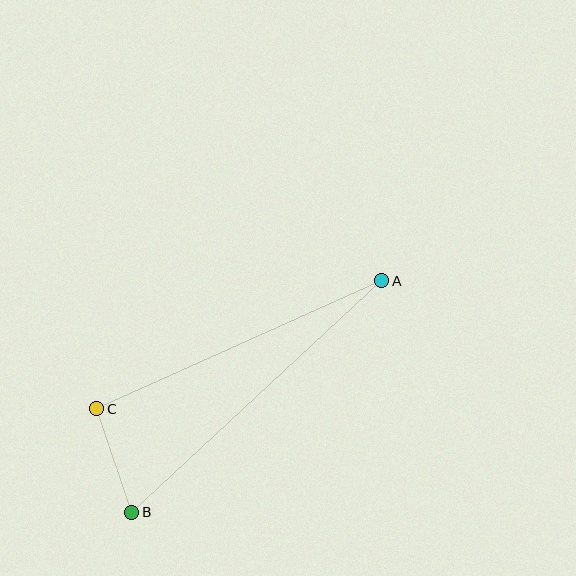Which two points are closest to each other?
Points B and C are closest to each other.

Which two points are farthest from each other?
Points A and B are farthest from each other.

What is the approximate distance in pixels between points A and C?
The distance between A and C is approximately 312 pixels.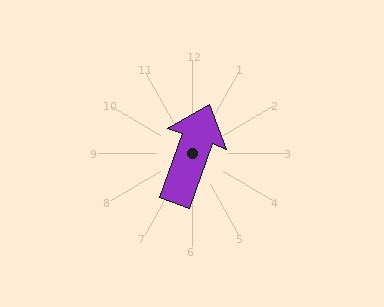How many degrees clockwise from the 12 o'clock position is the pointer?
Approximately 20 degrees.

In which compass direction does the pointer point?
North.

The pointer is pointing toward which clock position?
Roughly 1 o'clock.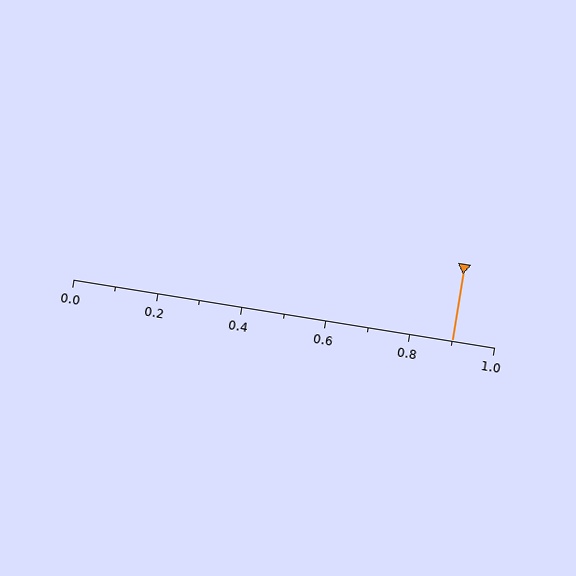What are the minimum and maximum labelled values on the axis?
The axis runs from 0.0 to 1.0.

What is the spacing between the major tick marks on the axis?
The major ticks are spaced 0.2 apart.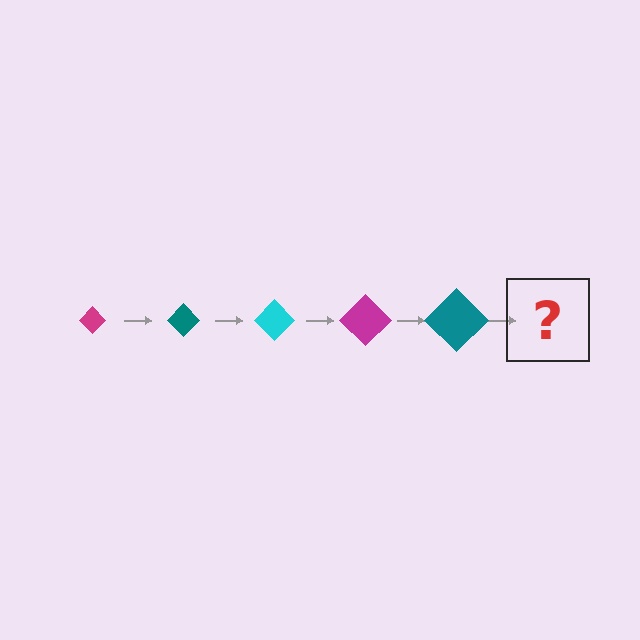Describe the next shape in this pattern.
It should be a cyan diamond, larger than the previous one.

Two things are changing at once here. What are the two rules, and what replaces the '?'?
The two rules are that the diamond grows larger each step and the color cycles through magenta, teal, and cyan. The '?' should be a cyan diamond, larger than the previous one.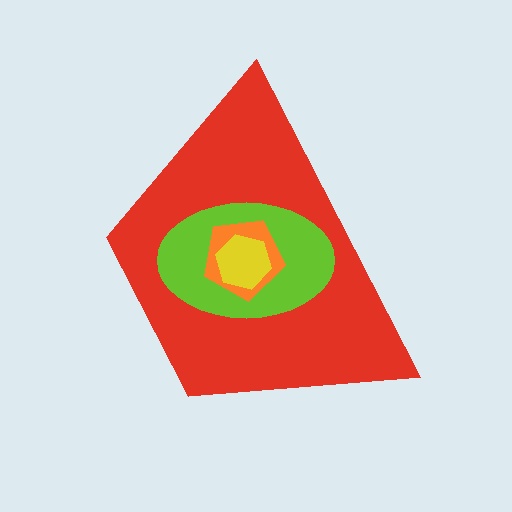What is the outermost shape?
The red trapezoid.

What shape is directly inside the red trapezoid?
The lime ellipse.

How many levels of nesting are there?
4.